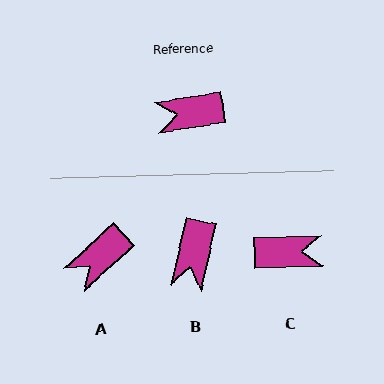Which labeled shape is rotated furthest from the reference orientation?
C, about 173 degrees away.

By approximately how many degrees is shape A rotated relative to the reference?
Approximately 34 degrees counter-clockwise.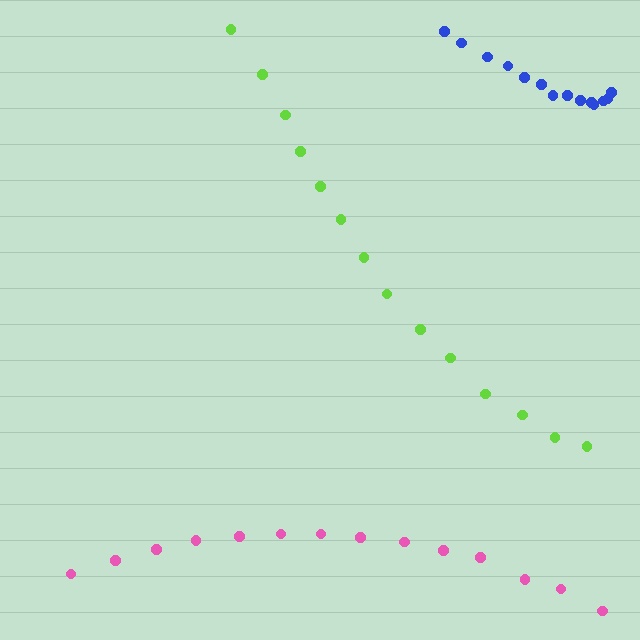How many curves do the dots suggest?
There are 3 distinct paths.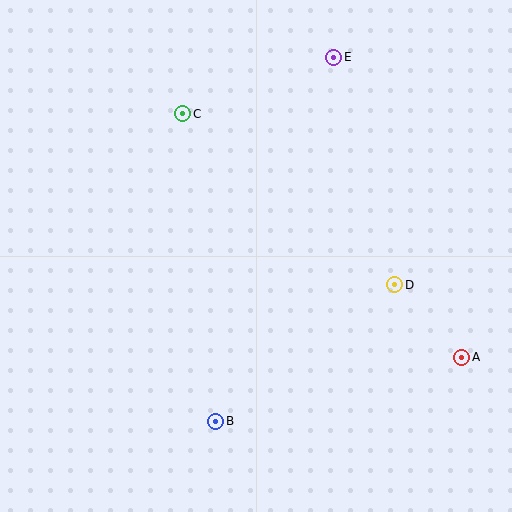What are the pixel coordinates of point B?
Point B is at (216, 421).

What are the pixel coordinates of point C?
Point C is at (183, 114).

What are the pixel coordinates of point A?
Point A is at (462, 357).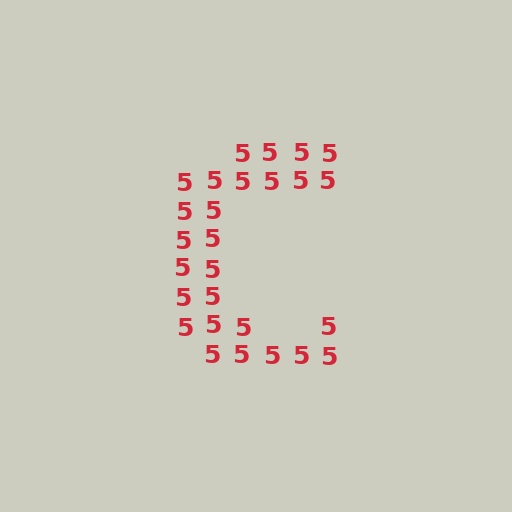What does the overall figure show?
The overall figure shows the letter C.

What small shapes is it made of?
It is made of small digit 5's.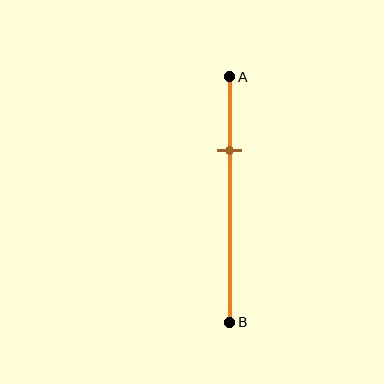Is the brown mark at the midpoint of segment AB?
No, the mark is at about 30% from A, not at the 50% midpoint.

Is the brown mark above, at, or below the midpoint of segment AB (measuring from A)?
The brown mark is above the midpoint of segment AB.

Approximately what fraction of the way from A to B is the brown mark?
The brown mark is approximately 30% of the way from A to B.